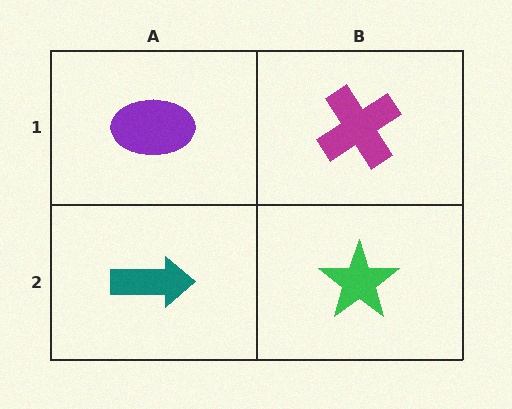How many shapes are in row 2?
2 shapes.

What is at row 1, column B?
A magenta cross.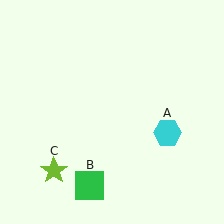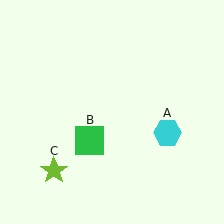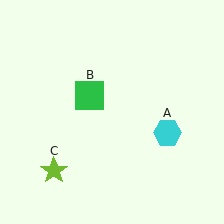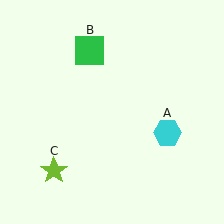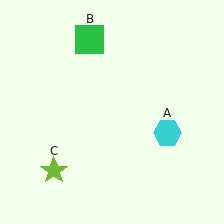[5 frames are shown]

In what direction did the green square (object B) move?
The green square (object B) moved up.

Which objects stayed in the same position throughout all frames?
Cyan hexagon (object A) and lime star (object C) remained stationary.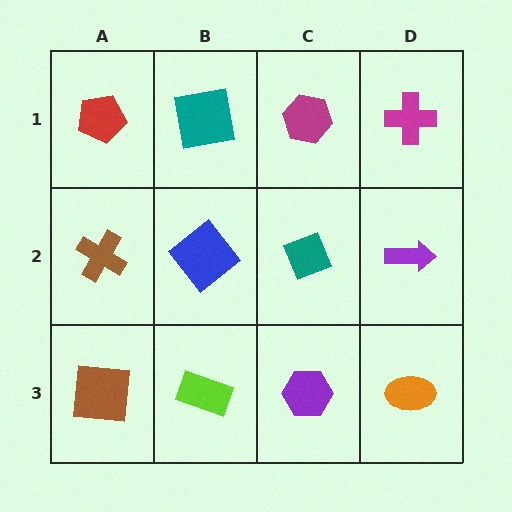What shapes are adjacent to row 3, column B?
A blue diamond (row 2, column B), a brown square (row 3, column A), a purple hexagon (row 3, column C).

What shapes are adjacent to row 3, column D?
A purple arrow (row 2, column D), a purple hexagon (row 3, column C).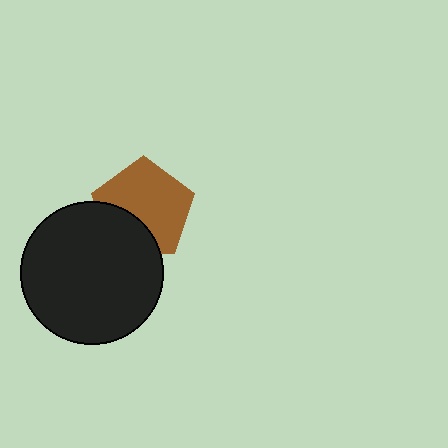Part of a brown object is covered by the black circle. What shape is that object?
It is a pentagon.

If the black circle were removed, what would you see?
You would see the complete brown pentagon.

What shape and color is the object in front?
The object in front is a black circle.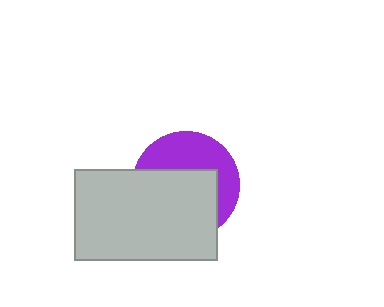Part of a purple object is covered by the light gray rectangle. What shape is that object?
It is a circle.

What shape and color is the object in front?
The object in front is a light gray rectangle.